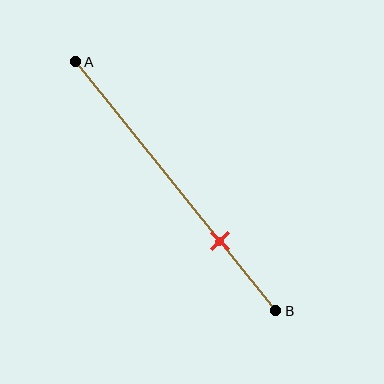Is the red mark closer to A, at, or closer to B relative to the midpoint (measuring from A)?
The red mark is closer to point B than the midpoint of segment AB.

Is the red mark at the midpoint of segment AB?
No, the mark is at about 70% from A, not at the 50% midpoint.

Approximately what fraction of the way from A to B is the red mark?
The red mark is approximately 70% of the way from A to B.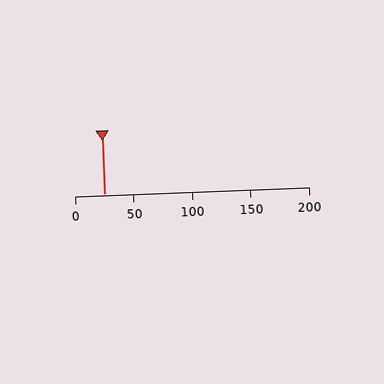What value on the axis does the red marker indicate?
The marker indicates approximately 25.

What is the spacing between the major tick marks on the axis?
The major ticks are spaced 50 apart.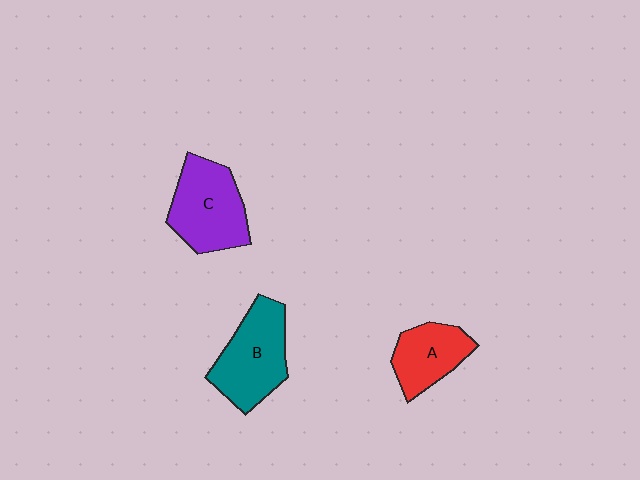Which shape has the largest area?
Shape B (teal).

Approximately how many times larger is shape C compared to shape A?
Approximately 1.4 times.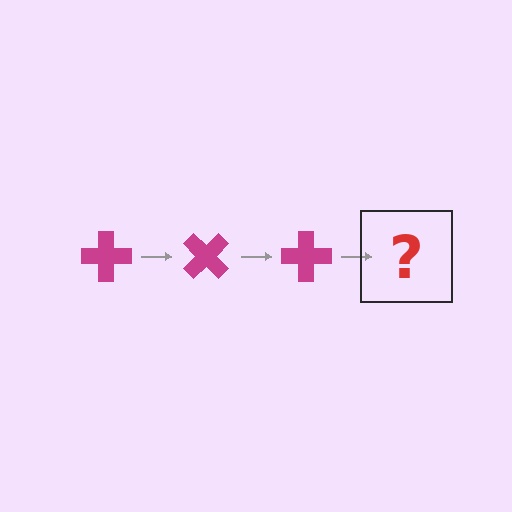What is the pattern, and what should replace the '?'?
The pattern is that the cross rotates 45 degrees each step. The '?' should be a magenta cross rotated 135 degrees.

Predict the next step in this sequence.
The next step is a magenta cross rotated 135 degrees.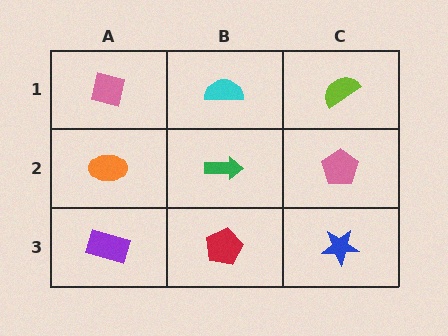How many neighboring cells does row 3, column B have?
3.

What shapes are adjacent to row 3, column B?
A green arrow (row 2, column B), a purple rectangle (row 3, column A), a blue star (row 3, column C).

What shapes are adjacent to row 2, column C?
A lime semicircle (row 1, column C), a blue star (row 3, column C), a green arrow (row 2, column B).